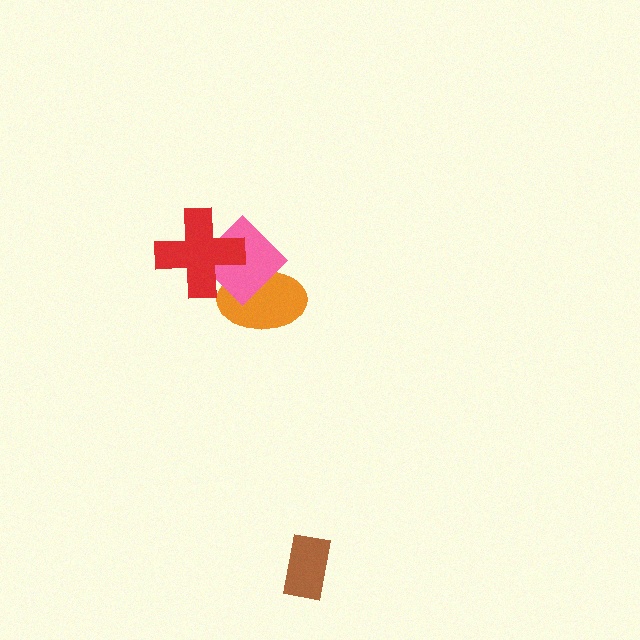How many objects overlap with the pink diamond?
2 objects overlap with the pink diamond.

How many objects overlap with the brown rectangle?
0 objects overlap with the brown rectangle.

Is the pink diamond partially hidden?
Yes, it is partially covered by another shape.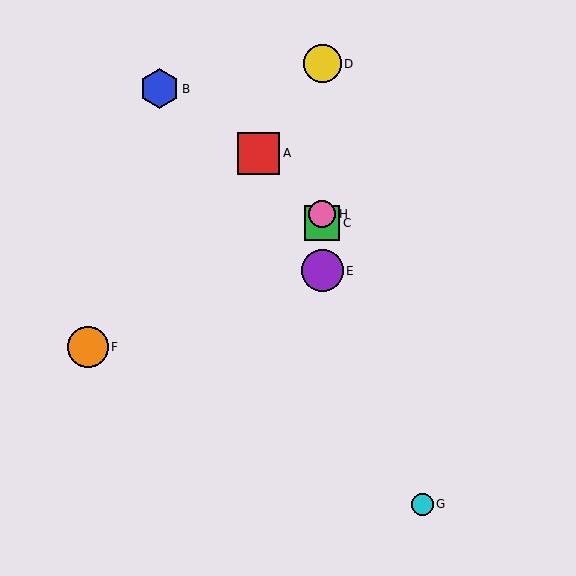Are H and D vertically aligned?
Yes, both are at x≈322.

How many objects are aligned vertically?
4 objects (C, D, E, H) are aligned vertically.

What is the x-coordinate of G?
Object G is at x≈422.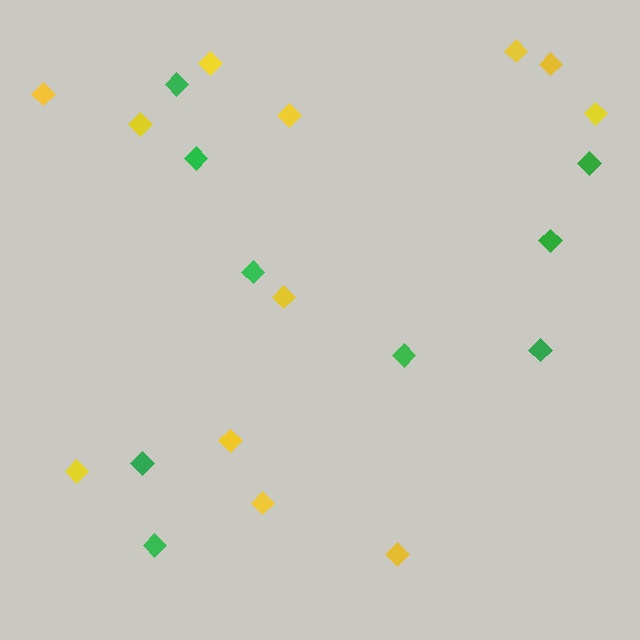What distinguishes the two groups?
There are 2 groups: one group of yellow diamonds (12) and one group of green diamonds (9).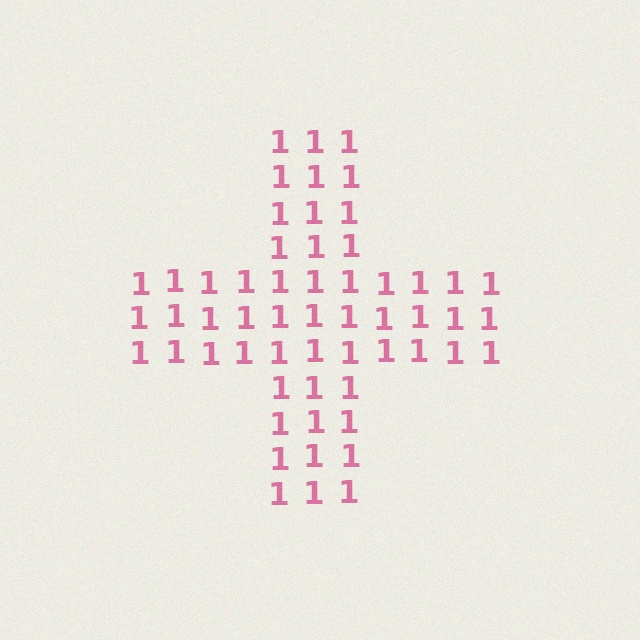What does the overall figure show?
The overall figure shows a cross.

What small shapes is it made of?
It is made of small digit 1's.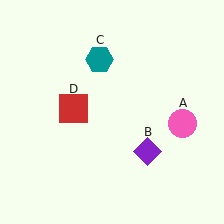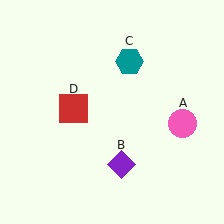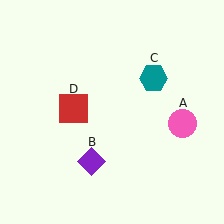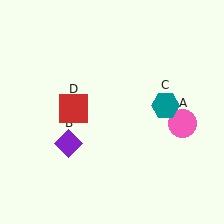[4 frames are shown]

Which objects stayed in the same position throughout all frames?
Pink circle (object A) and red square (object D) remained stationary.